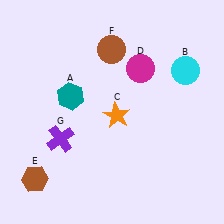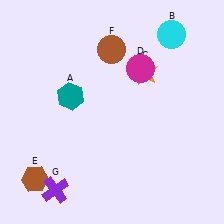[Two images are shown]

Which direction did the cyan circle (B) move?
The cyan circle (B) moved up.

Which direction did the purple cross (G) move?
The purple cross (G) moved down.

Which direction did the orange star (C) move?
The orange star (C) moved up.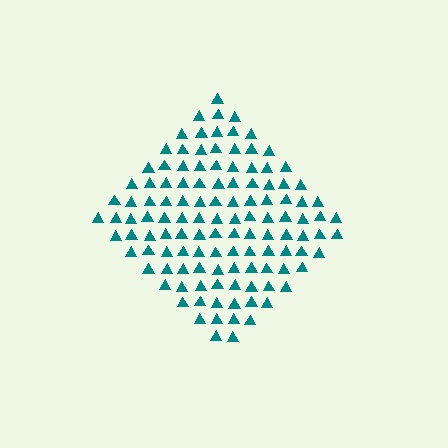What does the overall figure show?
The overall figure shows a diamond.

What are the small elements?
The small elements are triangles.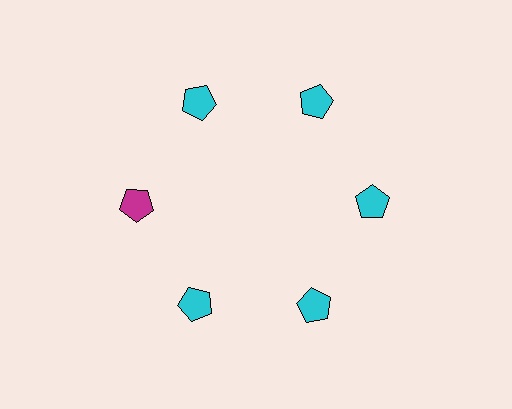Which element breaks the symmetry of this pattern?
The magenta pentagon at roughly the 9 o'clock position breaks the symmetry. All other shapes are cyan pentagons.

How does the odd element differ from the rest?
It has a different color: magenta instead of cyan.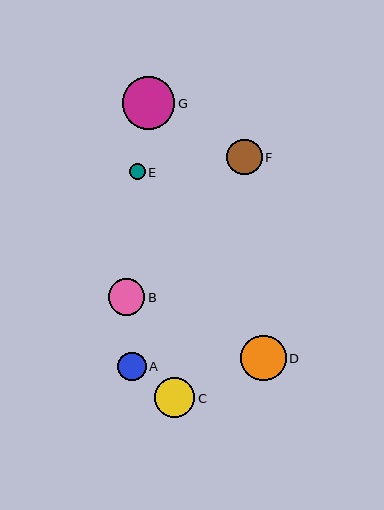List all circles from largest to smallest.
From largest to smallest: G, D, C, B, F, A, E.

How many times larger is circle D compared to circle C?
Circle D is approximately 1.1 times the size of circle C.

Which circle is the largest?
Circle G is the largest with a size of approximately 52 pixels.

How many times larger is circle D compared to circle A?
Circle D is approximately 1.6 times the size of circle A.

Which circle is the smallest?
Circle E is the smallest with a size of approximately 15 pixels.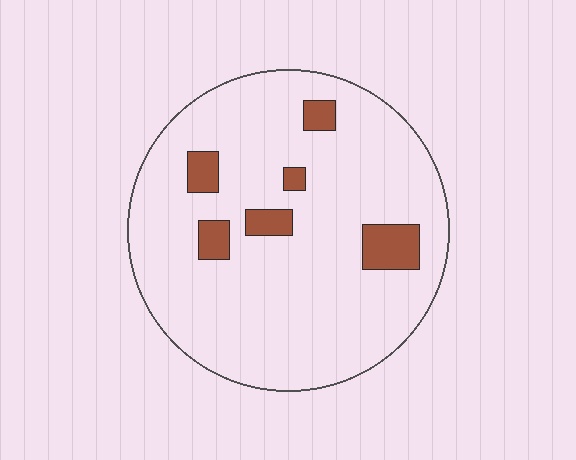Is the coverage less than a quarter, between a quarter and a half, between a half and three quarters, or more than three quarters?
Less than a quarter.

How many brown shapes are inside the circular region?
6.